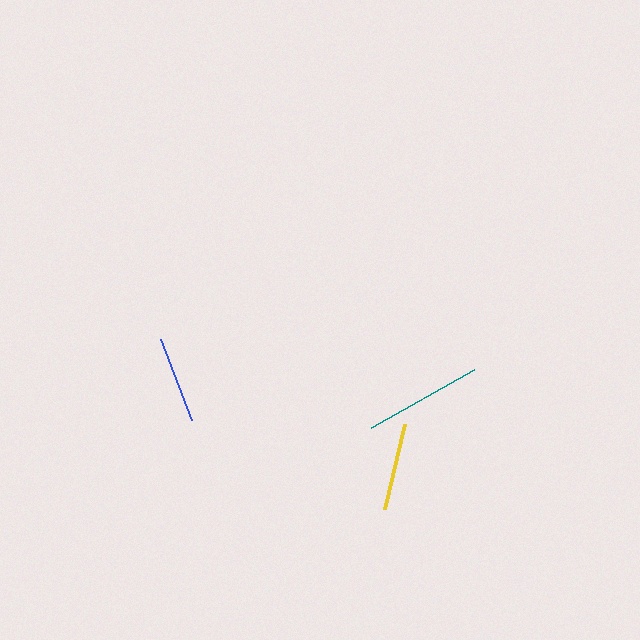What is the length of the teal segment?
The teal segment is approximately 118 pixels long.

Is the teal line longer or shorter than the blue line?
The teal line is longer than the blue line.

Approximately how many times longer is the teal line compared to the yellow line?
The teal line is approximately 1.4 times the length of the yellow line.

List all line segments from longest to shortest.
From longest to shortest: teal, yellow, blue.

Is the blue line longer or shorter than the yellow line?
The yellow line is longer than the blue line.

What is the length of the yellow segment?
The yellow segment is approximately 87 pixels long.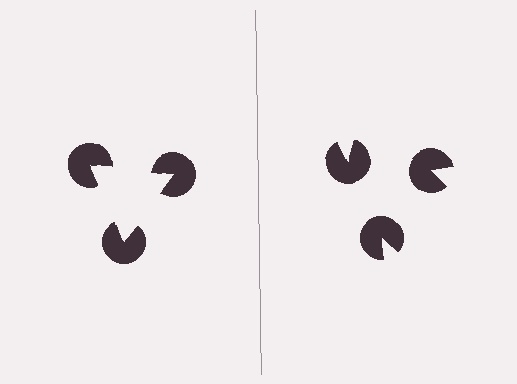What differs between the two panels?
The pac-man discs are positioned identically on both sides; only the wedge orientations differ. On the left they align to a triangle; on the right they are misaligned.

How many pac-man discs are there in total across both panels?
6 — 3 on each side.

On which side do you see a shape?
An illusory triangle appears on the left side. On the right side the wedge cuts are rotated, so no coherent shape forms.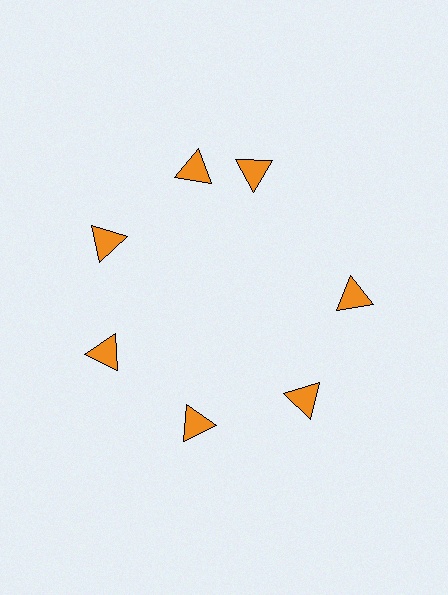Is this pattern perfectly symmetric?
No. The 7 orange triangles are arranged in a ring, but one element near the 1 o'clock position is rotated out of alignment along the ring, breaking the 7-fold rotational symmetry.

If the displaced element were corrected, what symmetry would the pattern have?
It would have 7-fold rotational symmetry — the pattern would map onto itself every 51 degrees.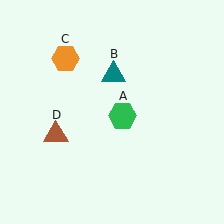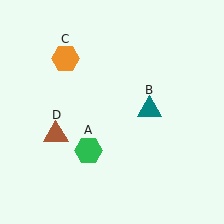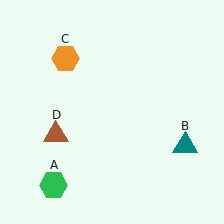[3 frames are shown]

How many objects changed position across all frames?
2 objects changed position: green hexagon (object A), teal triangle (object B).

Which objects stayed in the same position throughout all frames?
Orange hexagon (object C) and brown triangle (object D) remained stationary.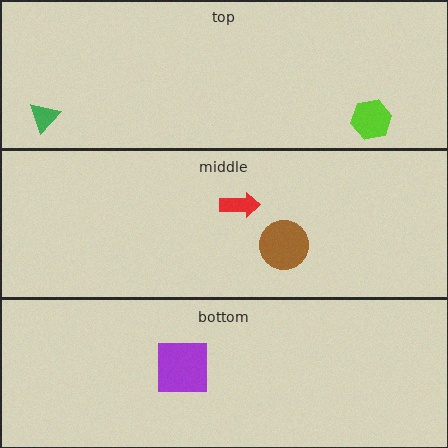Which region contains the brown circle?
The middle region.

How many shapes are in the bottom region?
1.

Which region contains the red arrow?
The middle region.